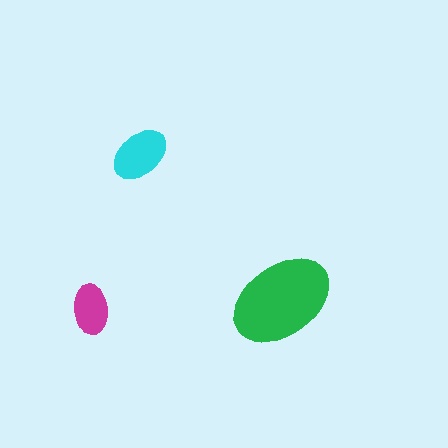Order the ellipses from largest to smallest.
the green one, the cyan one, the magenta one.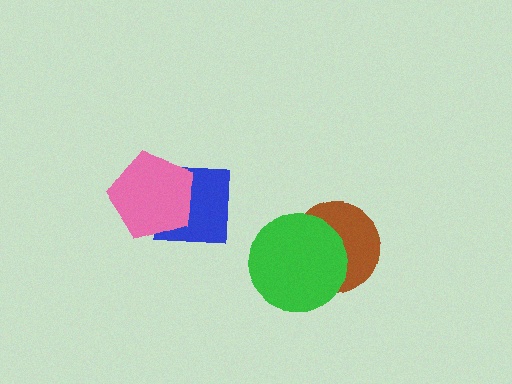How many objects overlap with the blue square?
1 object overlaps with the blue square.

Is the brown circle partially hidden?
Yes, it is partially covered by another shape.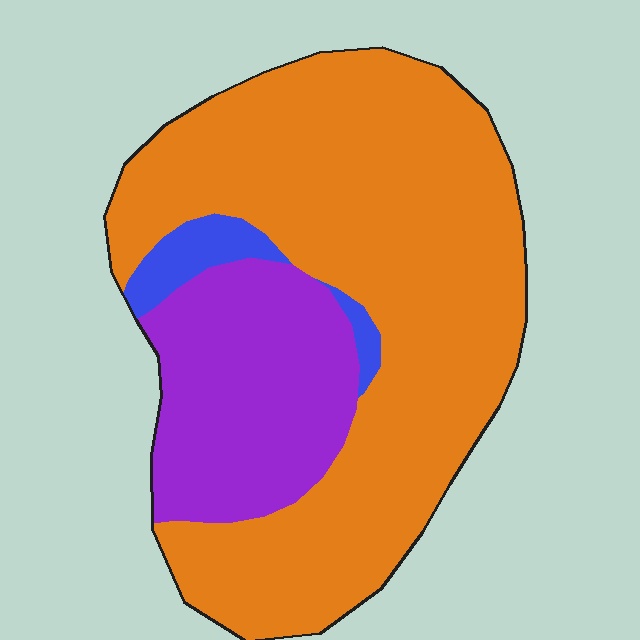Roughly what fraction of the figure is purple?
Purple covers 25% of the figure.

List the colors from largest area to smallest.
From largest to smallest: orange, purple, blue.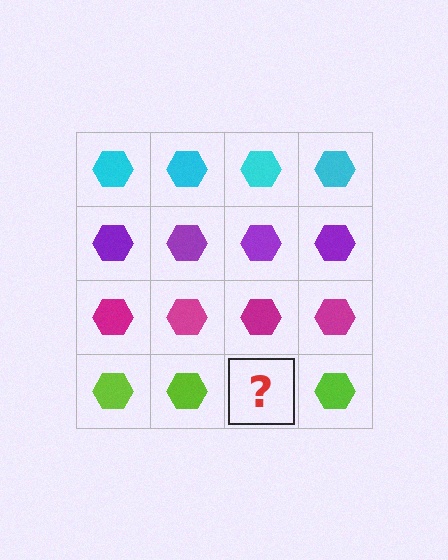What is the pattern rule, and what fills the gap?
The rule is that each row has a consistent color. The gap should be filled with a lime hexagon.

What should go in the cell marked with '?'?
The missing cell should contain a lime hexagon.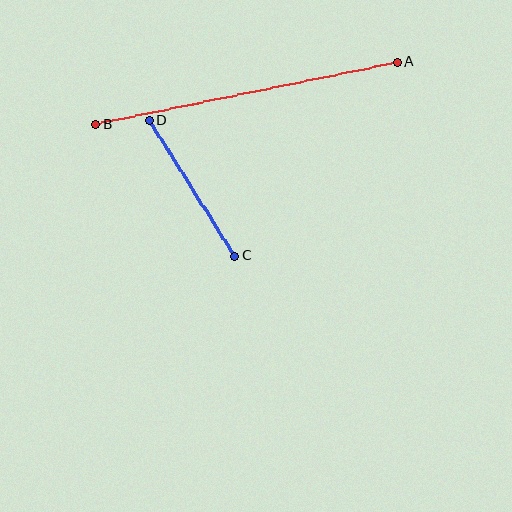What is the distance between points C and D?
The distance is approximately 160 pixels.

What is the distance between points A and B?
The distance is approximately 308 pixels.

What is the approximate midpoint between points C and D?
The midpoint is at approximately (192, 188) pixels.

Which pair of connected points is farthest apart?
Points A and B are farthest apart.